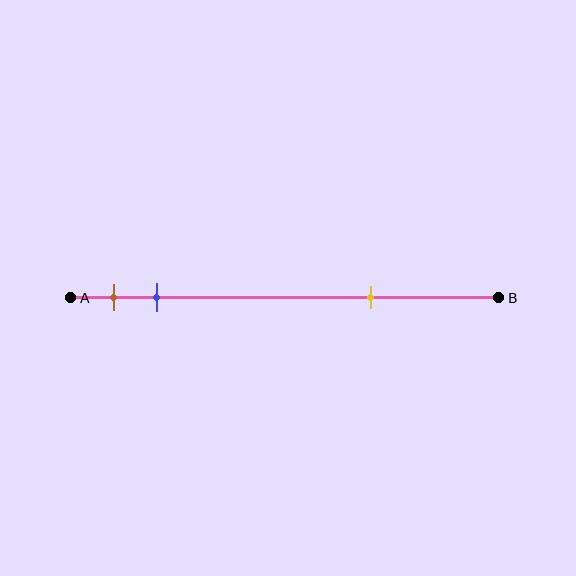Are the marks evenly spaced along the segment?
No, the marks are not evenly spaced.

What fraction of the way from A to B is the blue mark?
The blue mark is approximately 20% (0.2) of the way from A to B.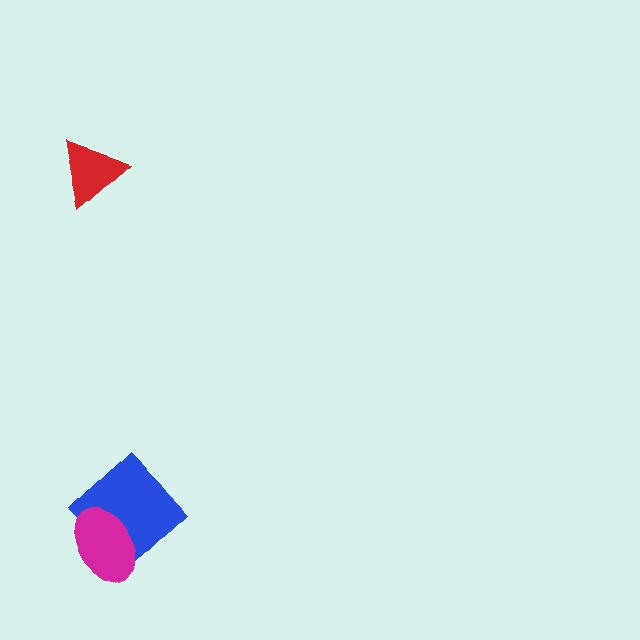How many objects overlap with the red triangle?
0 objects overlap with the red triangle.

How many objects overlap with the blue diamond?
1 object overlaps with the blue diamond.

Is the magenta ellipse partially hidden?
No, no other shape covers it.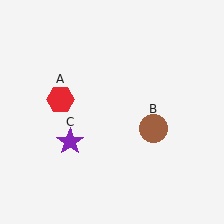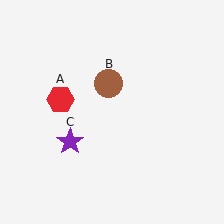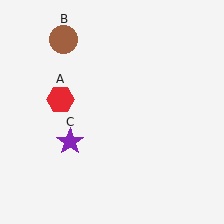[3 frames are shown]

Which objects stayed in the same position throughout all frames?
Red hexagon (object A) and purple star (object C) remained stationary.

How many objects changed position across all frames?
1 object changed position: brown circle (object B).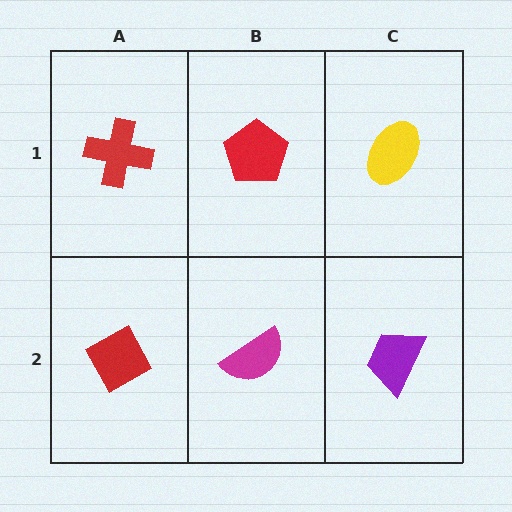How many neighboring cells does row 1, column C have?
2.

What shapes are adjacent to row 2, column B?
A red pentagon (row 1, column B), a red diamond (row 2, column A), a purple trapezoid (row 2, column C).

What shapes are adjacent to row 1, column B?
A magenta semicircle (row 2, column B), a red cross (row 1, column A), a yellow ellipse (row 1, column C).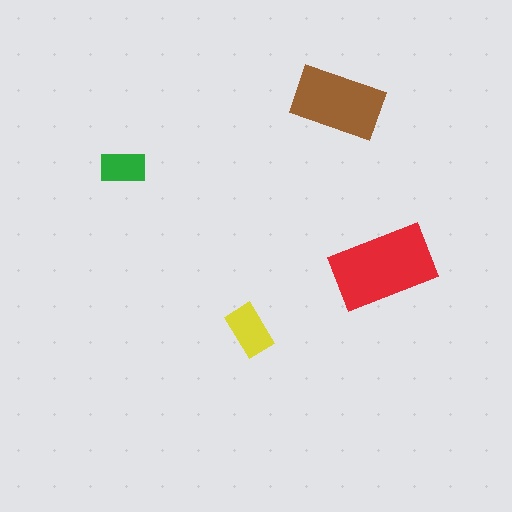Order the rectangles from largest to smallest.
the red one, the brown one, the yellow one, the green one.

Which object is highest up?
The brown rectangle is topmost.